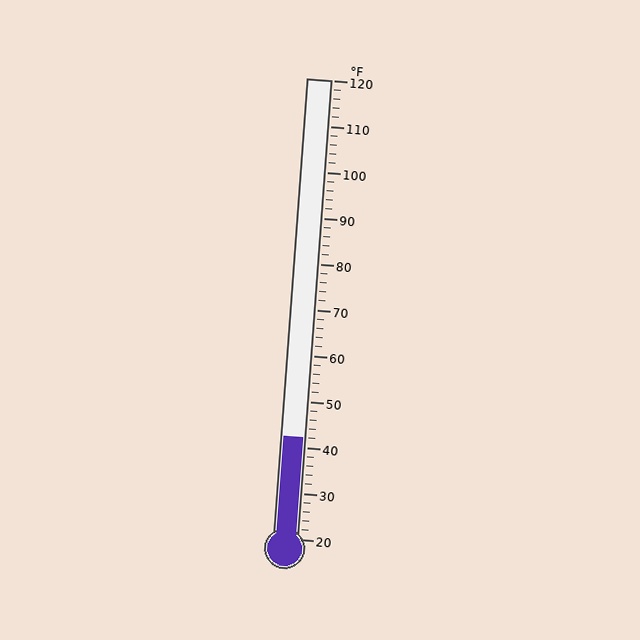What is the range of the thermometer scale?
The thermometer scale ranges from 20°F to 120°F.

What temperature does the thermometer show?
The thermometer shows approximately 42°F.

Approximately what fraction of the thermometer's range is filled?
The thermometer is filled to approximately 20% of its range.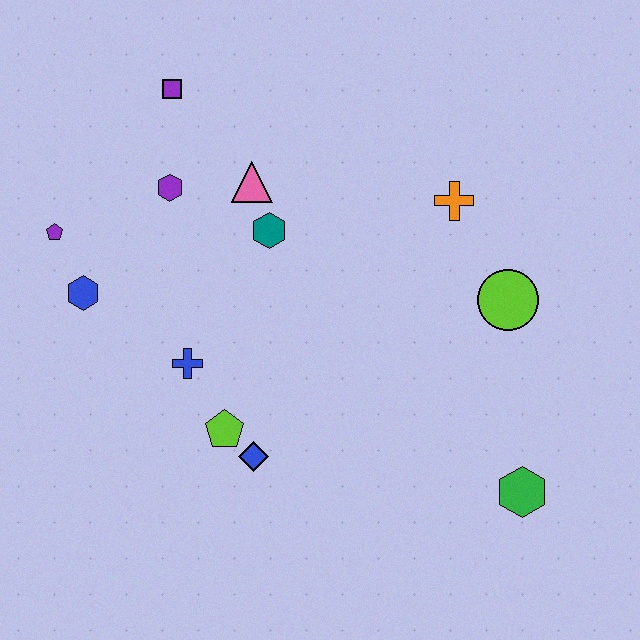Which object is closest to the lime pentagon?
The blue diamond is closest to the lime pentagon.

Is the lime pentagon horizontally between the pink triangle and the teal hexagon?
No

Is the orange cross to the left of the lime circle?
Yes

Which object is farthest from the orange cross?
The purple pentagon is farthest from the orange cross.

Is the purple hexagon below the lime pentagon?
No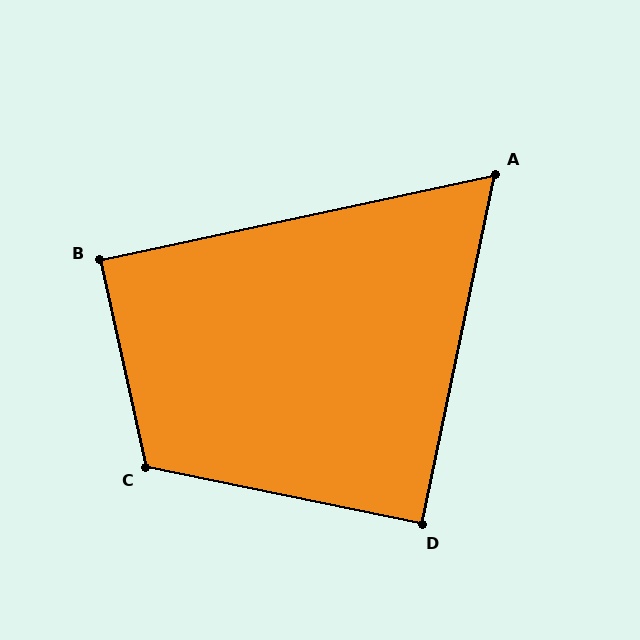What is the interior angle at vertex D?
Approximately 90 degrees (approximately right).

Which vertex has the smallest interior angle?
A, at approximately 66 degrees.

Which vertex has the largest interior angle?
C, at approximately 114 degrees.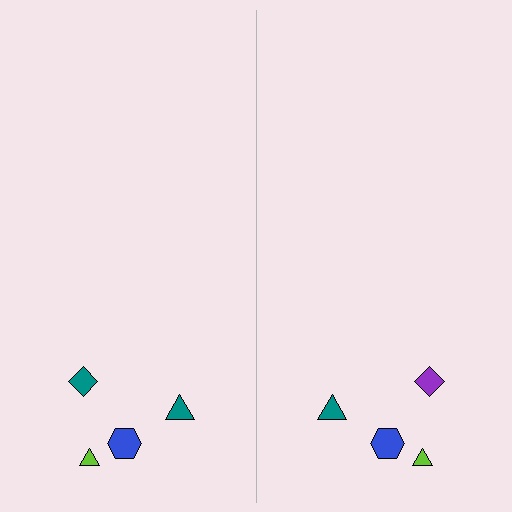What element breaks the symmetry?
The purple diamond on the right side breaks the symmetry — its mirror counterpart is teal.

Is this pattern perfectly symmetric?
No, the pattern is not perfectly symmetric. The purple diamond on the right side breaks the symmetry — its mirror counterpart is teal.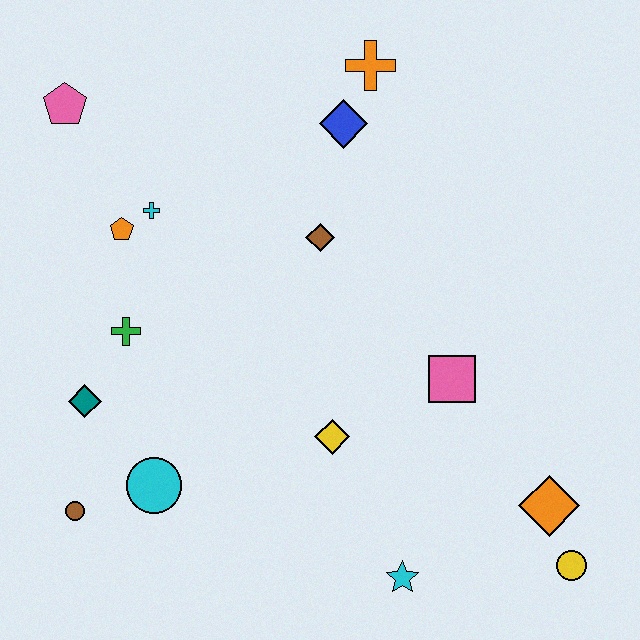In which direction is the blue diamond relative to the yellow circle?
The blue diamond is above the yellow circle.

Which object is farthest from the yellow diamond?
The pink pentagon is farthest from the yellow diamond.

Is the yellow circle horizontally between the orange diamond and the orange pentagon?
No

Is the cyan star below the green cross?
Yes